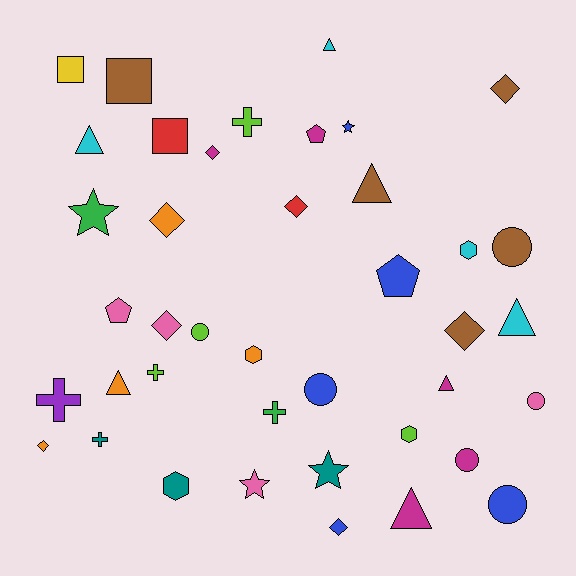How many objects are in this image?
There are 40 objects.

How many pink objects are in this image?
There are 4 pink objects.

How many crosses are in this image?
There are 5 crosses.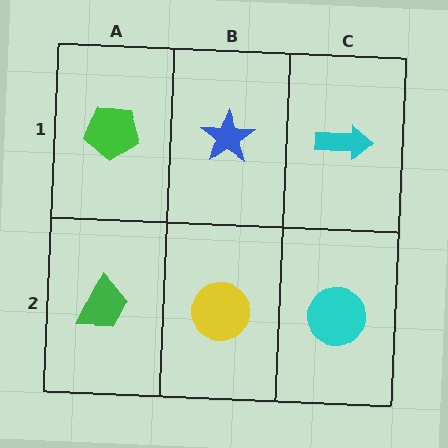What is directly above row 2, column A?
A green pentagon.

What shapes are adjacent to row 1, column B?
A yellow circle (row 2, column B), a green pentagon (row 1, column A), a cyan arrow (row 1, column C).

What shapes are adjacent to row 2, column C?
A cyan arrow (row 1, column C), a yellow circle (row 2, column B).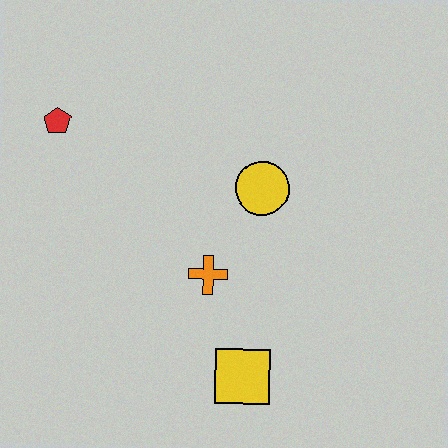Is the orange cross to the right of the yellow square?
No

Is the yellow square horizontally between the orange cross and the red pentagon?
No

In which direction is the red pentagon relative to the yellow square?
The red pentagon is above the yellow square.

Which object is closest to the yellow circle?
The orange cross is closest to the yellow circle.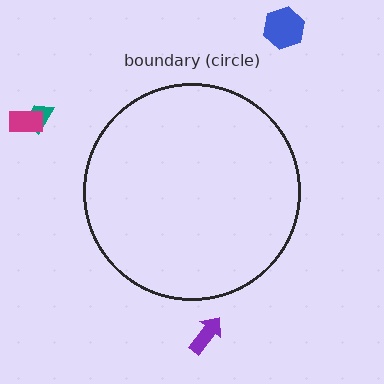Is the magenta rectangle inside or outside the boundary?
Outside.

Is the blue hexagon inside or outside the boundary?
Outside.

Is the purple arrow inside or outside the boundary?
Outside.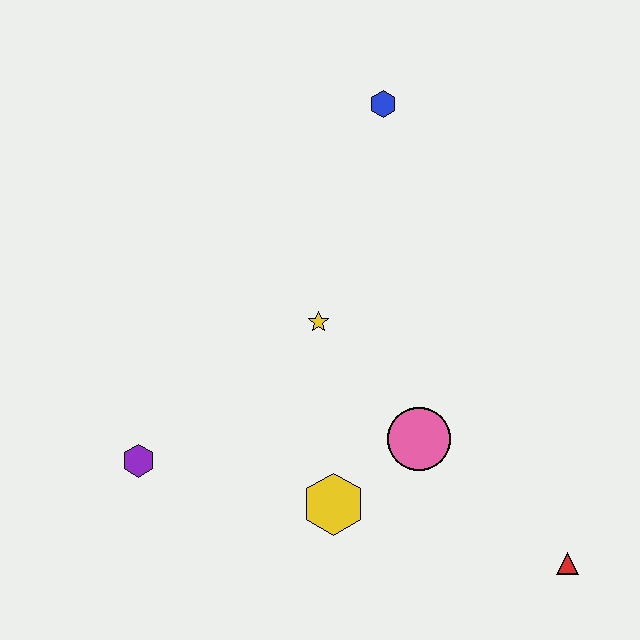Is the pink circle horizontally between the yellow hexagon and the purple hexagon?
No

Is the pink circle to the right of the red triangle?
No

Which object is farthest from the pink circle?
The blue hexagon is farthest from the pink circle.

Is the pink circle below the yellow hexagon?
No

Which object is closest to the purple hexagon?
The yellow hexagon is closest to the purple hexagon.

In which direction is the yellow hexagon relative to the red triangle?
The yellow hexagon is to the left of the red triangle.